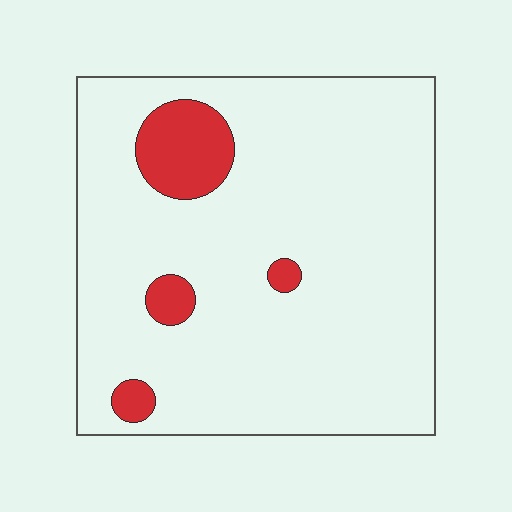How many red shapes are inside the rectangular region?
4.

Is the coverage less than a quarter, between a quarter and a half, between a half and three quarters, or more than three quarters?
Less than a quarter.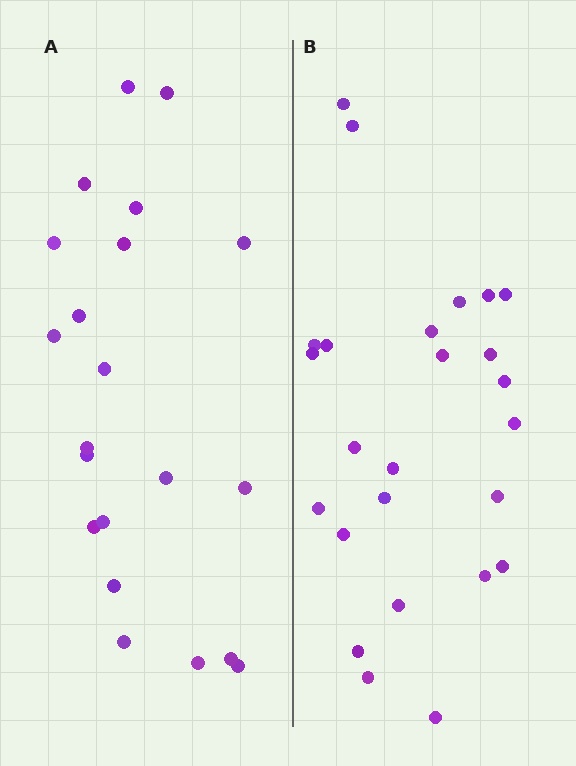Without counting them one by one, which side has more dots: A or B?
Region B (the right region) has more dots.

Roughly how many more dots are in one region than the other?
Region B has about 4 more dots than region A.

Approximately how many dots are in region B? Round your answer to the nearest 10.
About 20 dots. (The exact count is 25, which rounds to 20.)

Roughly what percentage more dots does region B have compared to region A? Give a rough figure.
About 20% more.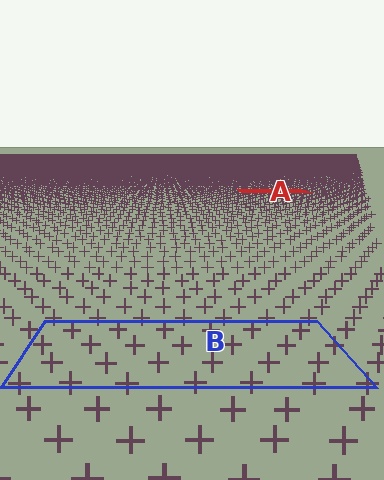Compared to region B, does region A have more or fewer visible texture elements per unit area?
Region A has more texture elements per unit area — they are packed more densely because it is farther away.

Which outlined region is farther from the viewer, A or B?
Region A is farther from the viewer — the texture elements inside it appear smaller and more densely packed.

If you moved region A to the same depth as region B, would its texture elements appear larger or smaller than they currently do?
They would appear larger. At a closer depth, the same texture elements are projected at a bigger on-screen size.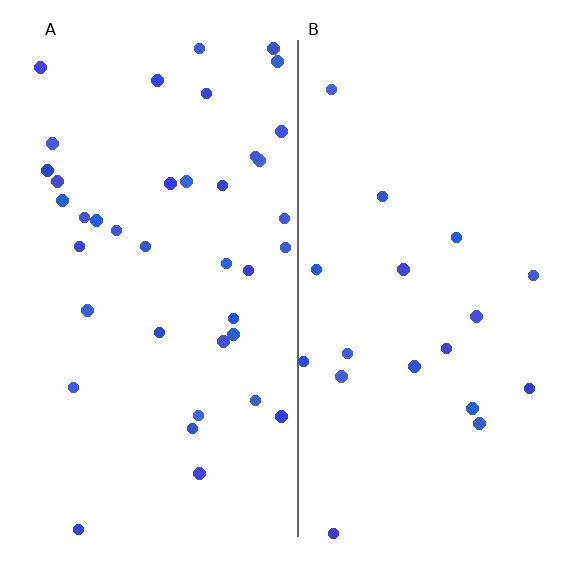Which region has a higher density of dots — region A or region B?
A (the left).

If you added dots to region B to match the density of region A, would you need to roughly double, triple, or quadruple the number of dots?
Approximately double.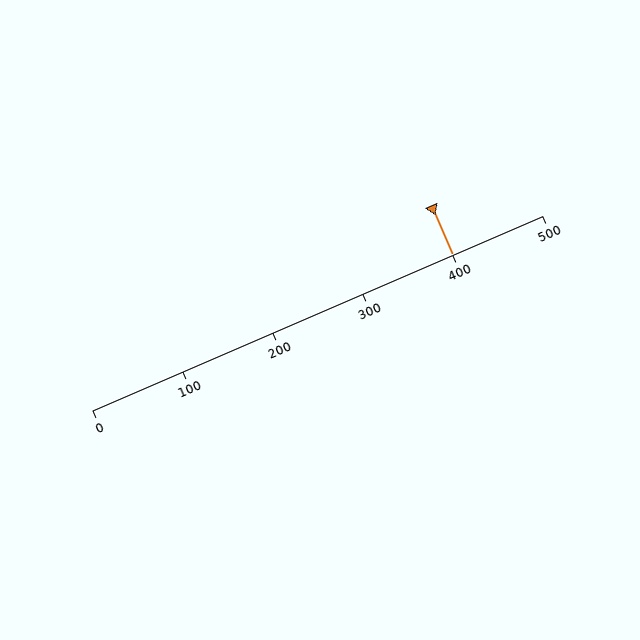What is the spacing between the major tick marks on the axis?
The major ticks are spaced 100 apart.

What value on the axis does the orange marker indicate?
The marker indicates approximately 400.